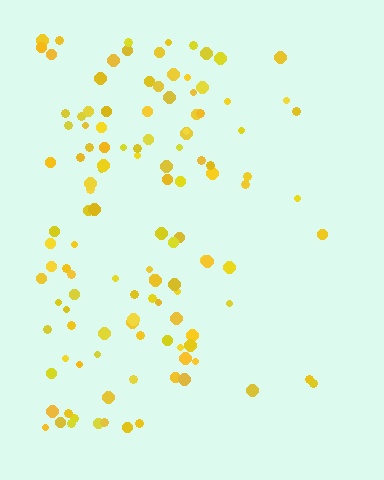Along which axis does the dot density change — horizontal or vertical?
Horizontal.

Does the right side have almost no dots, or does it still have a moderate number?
Still a moderate number, just noticeably fewer than the left.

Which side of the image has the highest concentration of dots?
The left.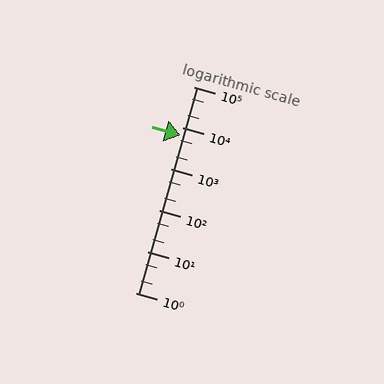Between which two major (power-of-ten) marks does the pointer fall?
The pointer is between 1000 and 10000.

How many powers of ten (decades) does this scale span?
The scale spans 5 decades, from 1 to 100000.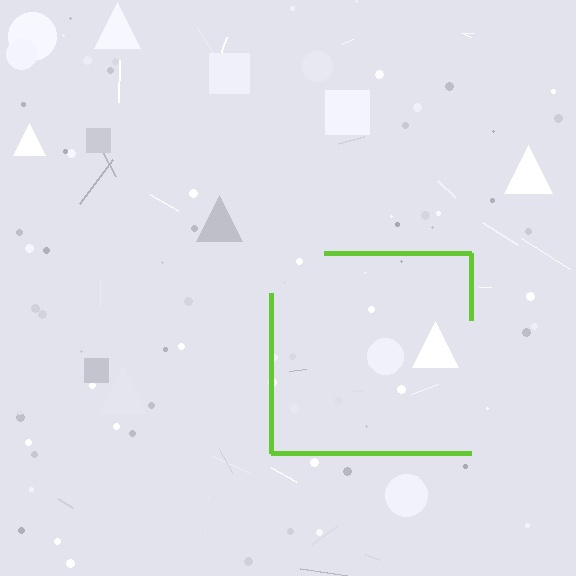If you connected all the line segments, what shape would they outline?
They would outline a square.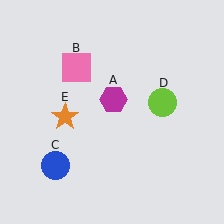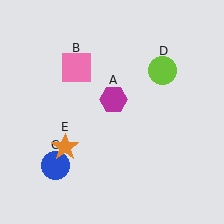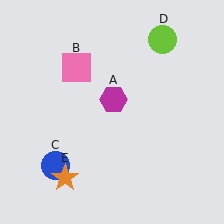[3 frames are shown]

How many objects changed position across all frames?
2 objects changed position: lime circle (object D), orange star (object E).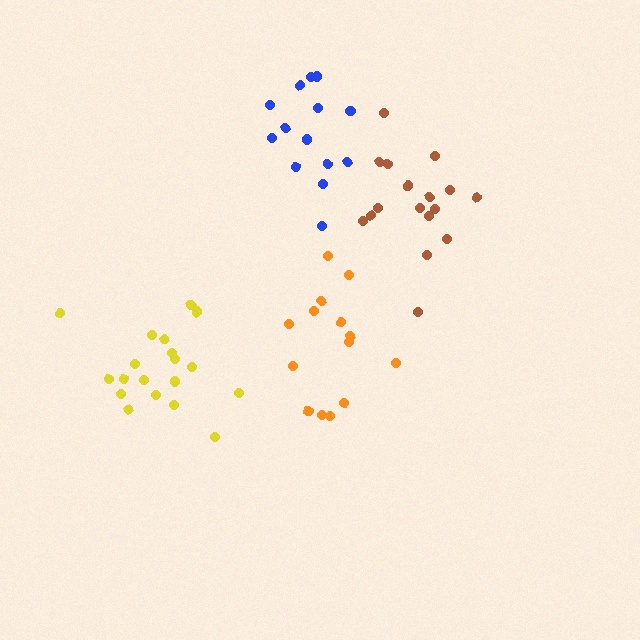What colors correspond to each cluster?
The clusters are colored: orange, yellow, brown, blue.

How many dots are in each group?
Group 1: 14 dots, Group 2: 19 dots, Group 3: 17 dots, Group 4: 14 dots (64 total).